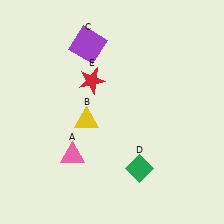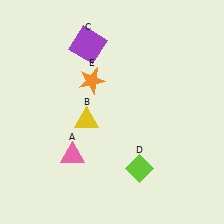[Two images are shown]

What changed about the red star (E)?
In Image 1, E is red. In Image 2, it changed to orange.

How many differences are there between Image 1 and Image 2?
There are 2 differences between the two images.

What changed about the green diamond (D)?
In Image 1, D is green. In Image 2, it changed to lime.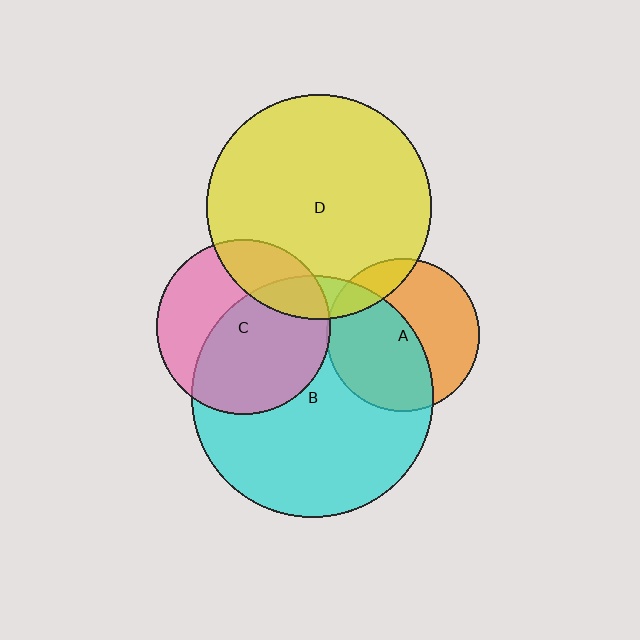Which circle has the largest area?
Circle B (cyan).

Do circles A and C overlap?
Yes.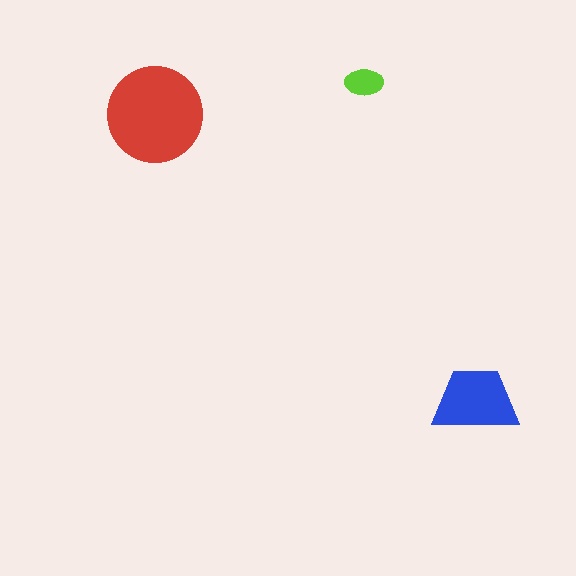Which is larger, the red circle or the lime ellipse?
The red circle.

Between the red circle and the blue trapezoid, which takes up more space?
The red circle.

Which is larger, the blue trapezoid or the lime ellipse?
The blue trapezoid.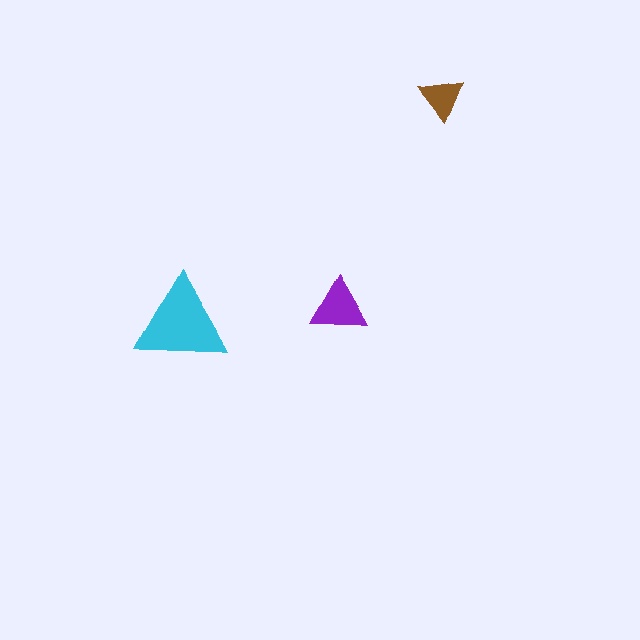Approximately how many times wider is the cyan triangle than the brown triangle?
About 2 times wider.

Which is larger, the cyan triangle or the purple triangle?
The cyan one.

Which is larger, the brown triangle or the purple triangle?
The purple one.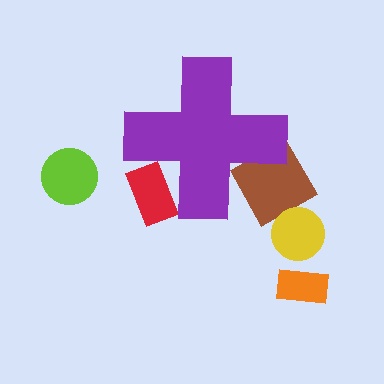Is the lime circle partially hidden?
No, the lime circle is fully visible.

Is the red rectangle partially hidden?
Yes, the red rectangle is partially hidden behind the purple cross.